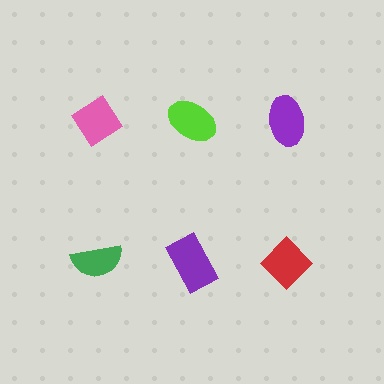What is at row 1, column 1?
A pink diamond.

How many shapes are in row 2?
3 shapes.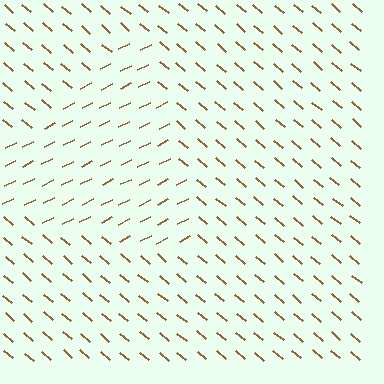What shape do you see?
I see a triangle.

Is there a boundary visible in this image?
Yes, there is a texture boundary formed by a change in line orientation.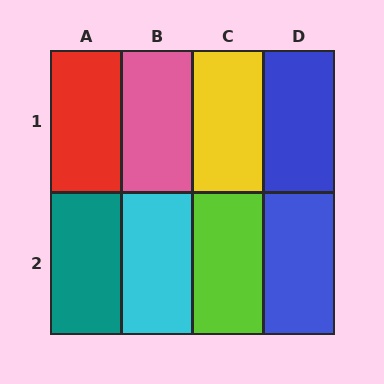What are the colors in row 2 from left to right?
Teal, cyan, lime, blue.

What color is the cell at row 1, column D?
Blue.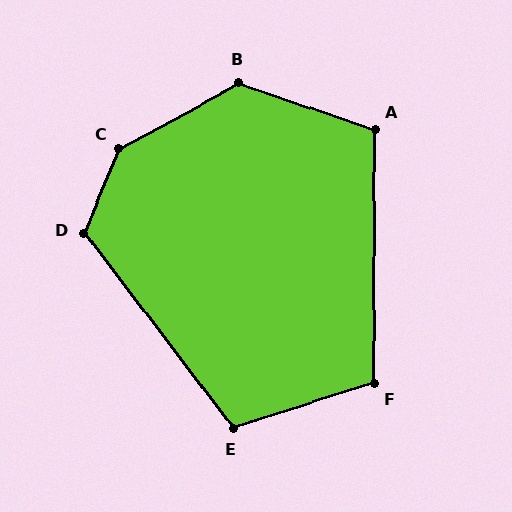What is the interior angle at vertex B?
Approximately 132 degrees (obtuse).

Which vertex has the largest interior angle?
C, at approximately 141 degrees.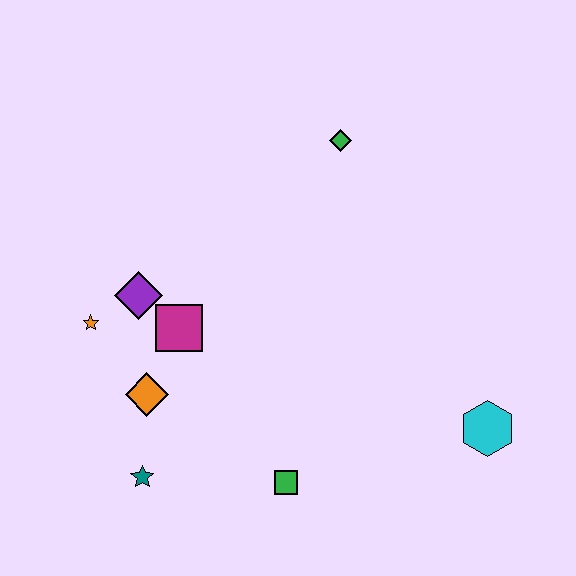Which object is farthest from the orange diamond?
The cyan hexagon is farthest from the orange diamond.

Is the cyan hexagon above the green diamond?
No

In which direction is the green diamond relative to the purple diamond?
The green diamond is to the right of the purple diamond.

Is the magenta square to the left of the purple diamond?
No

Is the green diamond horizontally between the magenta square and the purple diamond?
No